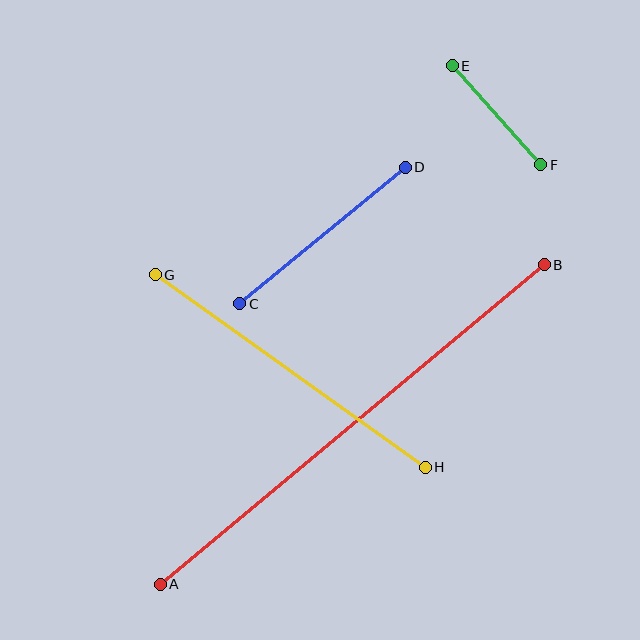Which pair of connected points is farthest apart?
Points A and B are farthest apart.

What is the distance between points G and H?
The distance is approximately 331 pixels.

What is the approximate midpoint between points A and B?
The midpoint is at approximately (352, 425) pixels.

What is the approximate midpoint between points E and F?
The midpoint is at approximately (497, 115) pixels.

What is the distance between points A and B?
The distance is approximately 499 pixels.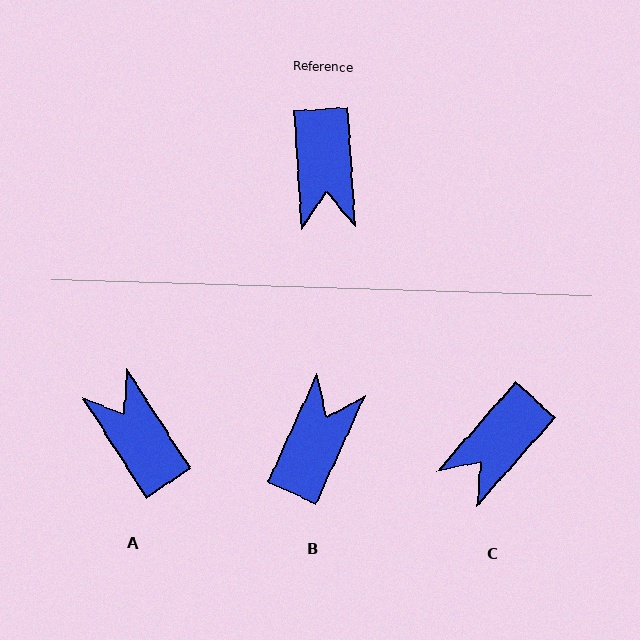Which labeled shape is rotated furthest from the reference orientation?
B, about 152 degrees away.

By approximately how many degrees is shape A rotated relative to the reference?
Approximately 151 degrees clockwise.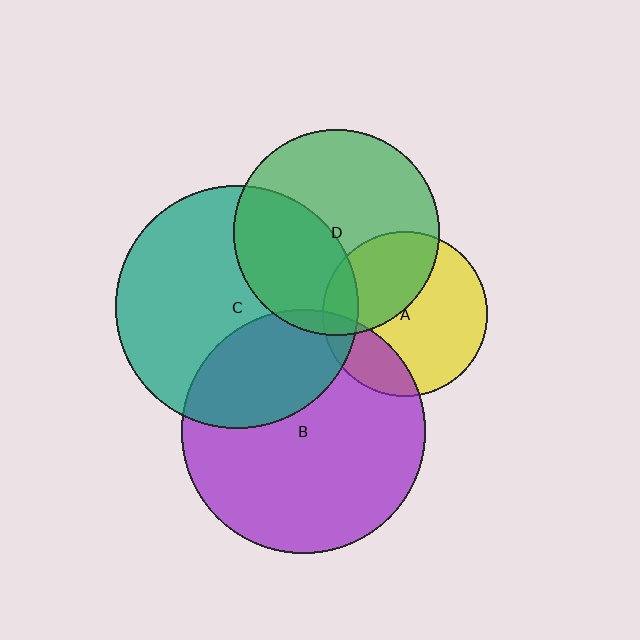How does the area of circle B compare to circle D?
Approximately 1.4 times.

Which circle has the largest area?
Circle B (purple).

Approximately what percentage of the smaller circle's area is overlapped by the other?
Approximately 15%.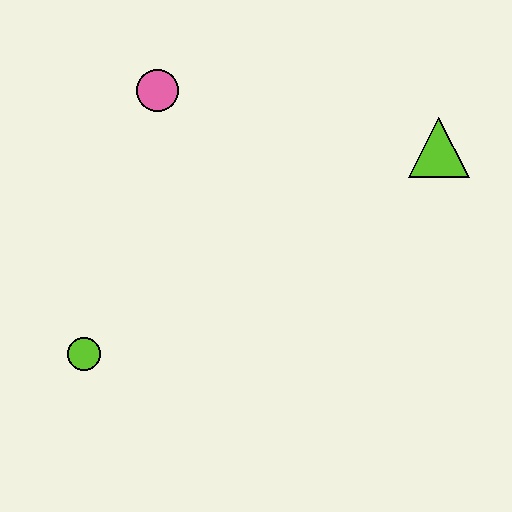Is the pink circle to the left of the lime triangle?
Yes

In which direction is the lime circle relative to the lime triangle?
The lime circle is to the left of the lime triangle.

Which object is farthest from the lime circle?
The lime triangle is farthest from the lime circle.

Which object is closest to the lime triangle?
The pink circle is closest to the lime triangle.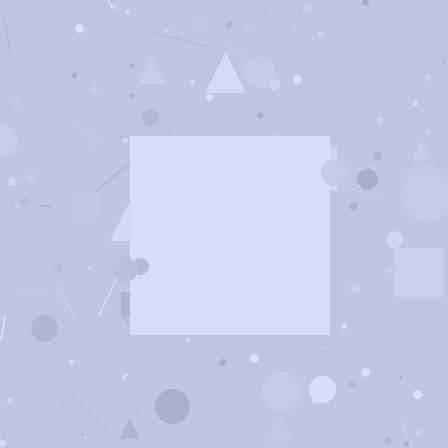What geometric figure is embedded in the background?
A square is embedded in the background.